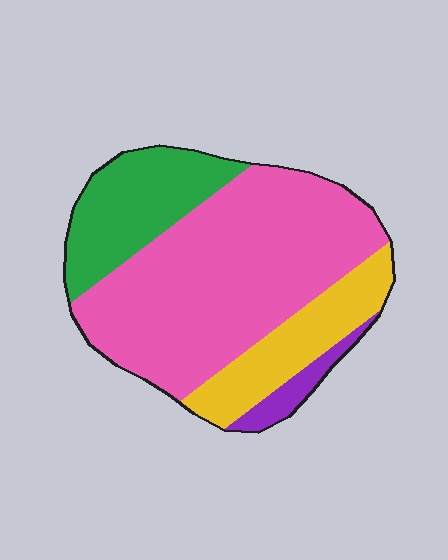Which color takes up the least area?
Purple, at roughly 5%.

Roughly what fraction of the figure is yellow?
Yellow takes up about one sixth (1/6) of the figure.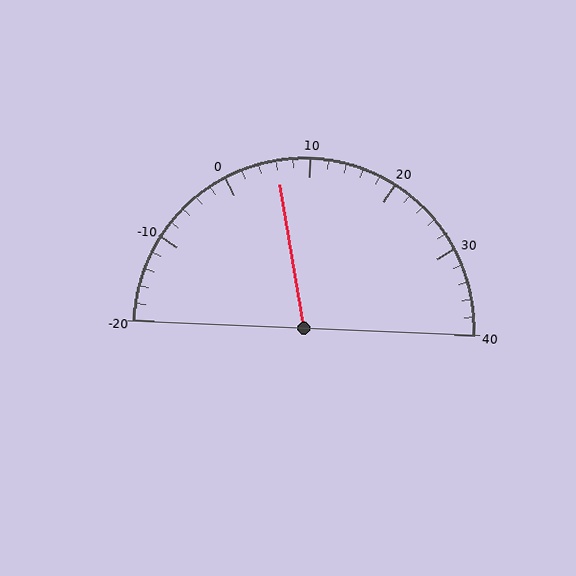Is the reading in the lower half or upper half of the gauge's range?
The reading is in the lower half of the range (-20 to 40).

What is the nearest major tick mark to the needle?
The nearest major tick mark is 10.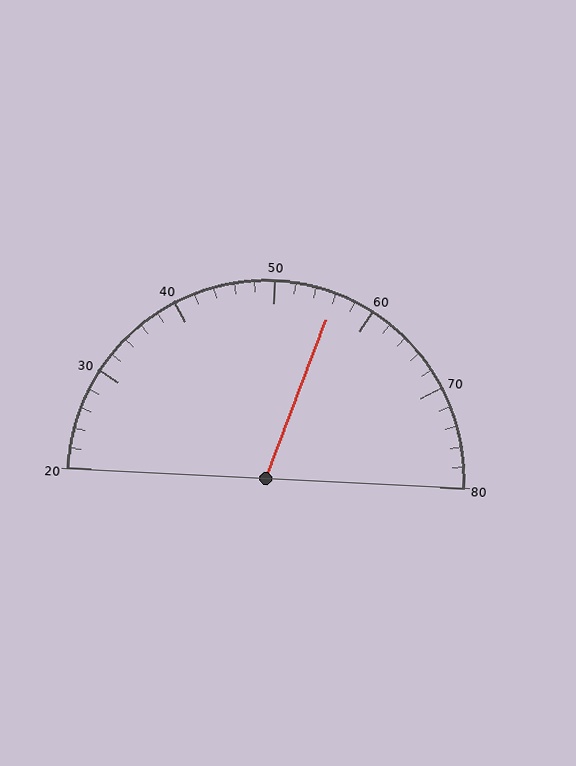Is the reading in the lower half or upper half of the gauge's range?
The reading is in the upper half of the range (20 to 80).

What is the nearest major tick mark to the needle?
The nearest major tick mark is 60.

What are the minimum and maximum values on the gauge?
The gauge ranges from 20 to 80.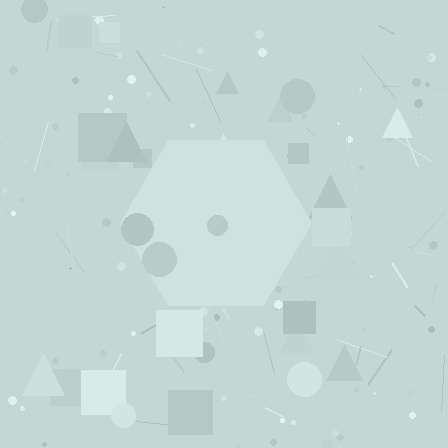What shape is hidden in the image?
A hexagon is hidden in the image.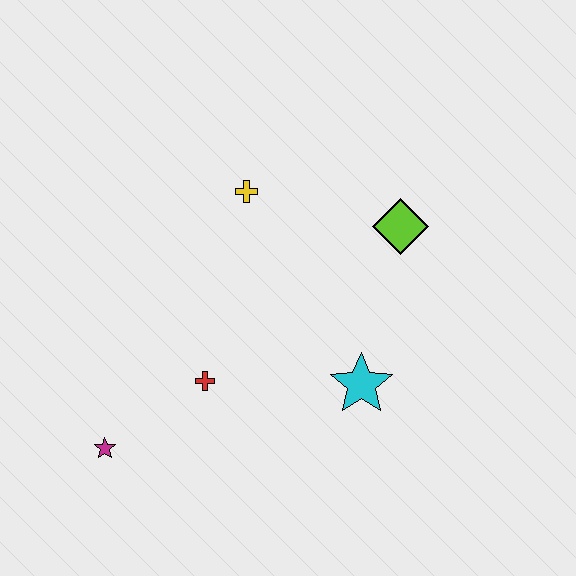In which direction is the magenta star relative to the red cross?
The magenta star is to the left of the red cross.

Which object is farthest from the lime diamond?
The magenta star is farthest from the lime diamond.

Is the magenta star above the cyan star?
No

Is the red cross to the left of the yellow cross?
Yes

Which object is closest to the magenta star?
The red cross is closest to the magenta star.